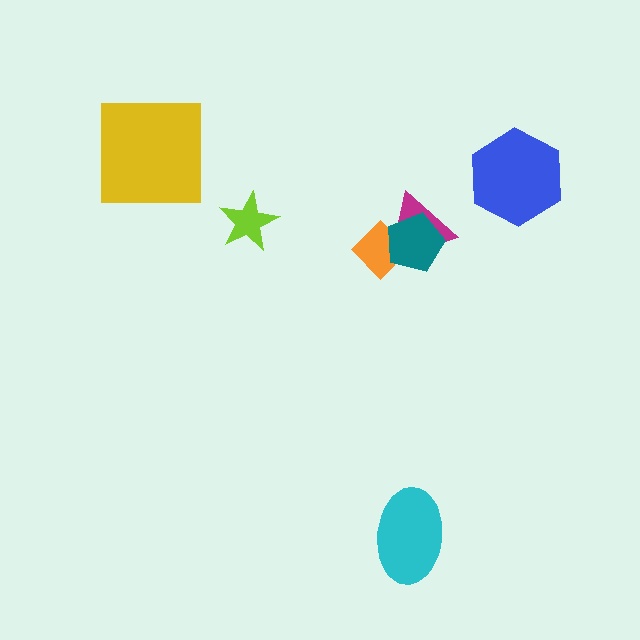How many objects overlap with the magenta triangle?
2 objects overlap with the magenta triangle.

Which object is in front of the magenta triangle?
The teal pentagon is in front of the magenta triangle.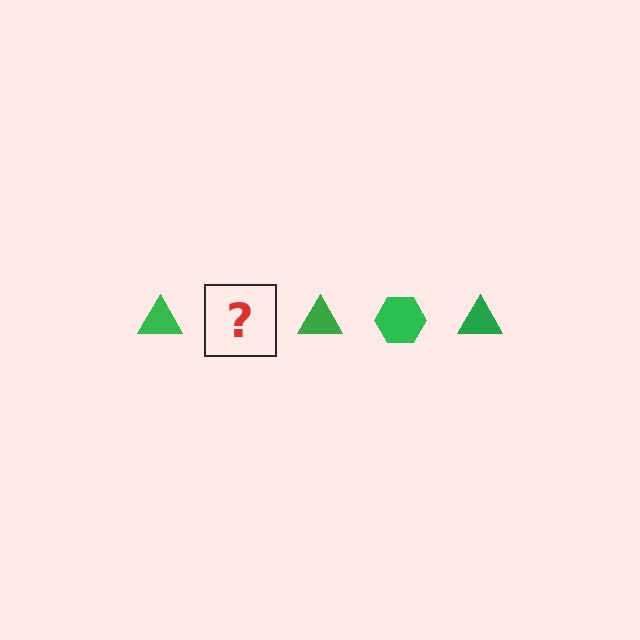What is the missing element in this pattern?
The missing element is a green hexagon.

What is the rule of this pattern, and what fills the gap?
The rule is that the pattern cycles through triangle, hexagon shapes in green. The gap should be filled with a green hexagon.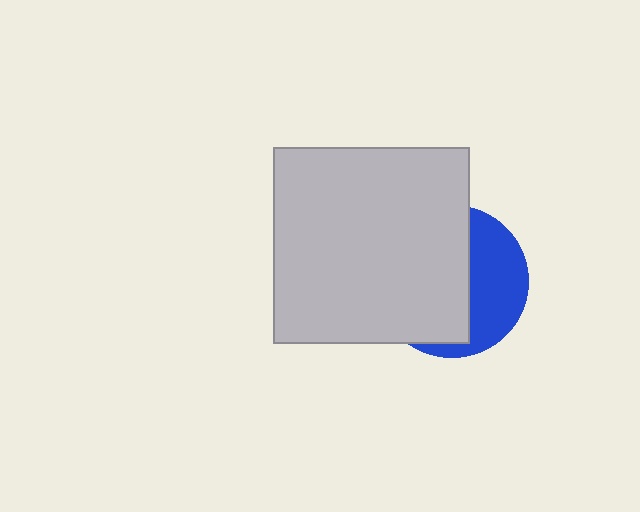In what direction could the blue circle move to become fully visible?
The blue circle could move right. That would shift it out from behind the light gray square entirely.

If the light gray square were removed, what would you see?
You would see the complete blue circle.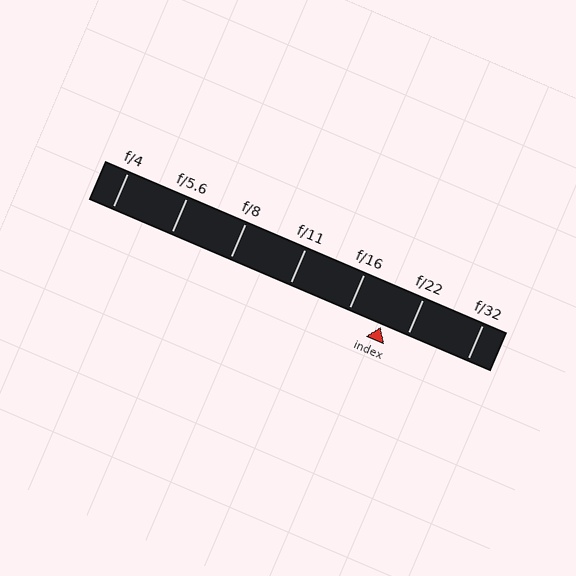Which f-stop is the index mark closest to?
The index mark is closest to f/22.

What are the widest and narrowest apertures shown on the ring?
The widest aperture shown is f/4 and the narrowest is f/32.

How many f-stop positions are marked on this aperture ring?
There are 7 f-stop positions marked.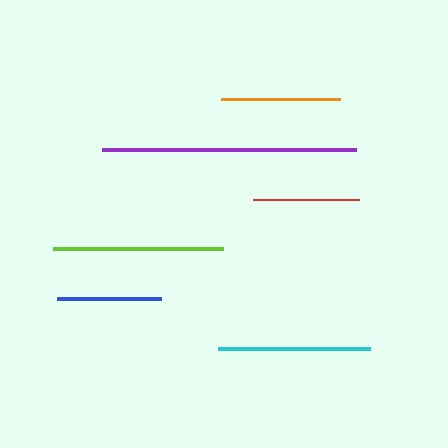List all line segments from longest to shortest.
From longest to shortest: purple, lime, cyan, orange, red, blue.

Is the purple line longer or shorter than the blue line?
The purple line is longer than the blue line.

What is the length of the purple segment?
The purple segment is approximately 254 pixels long.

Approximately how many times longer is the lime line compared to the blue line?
The lime line is approximately 1.6 times the length of the blue line.